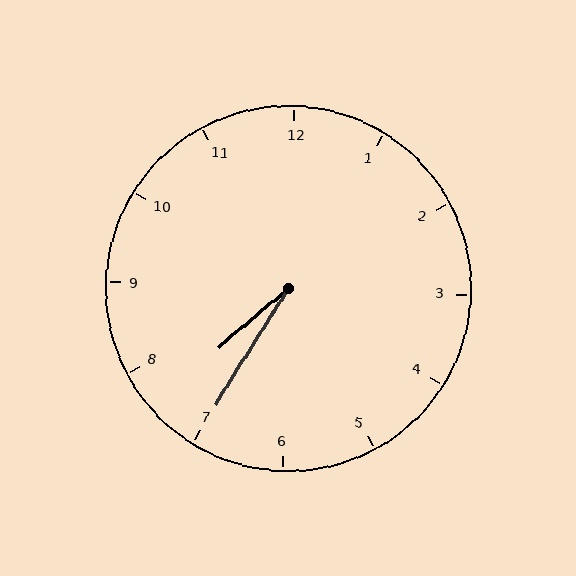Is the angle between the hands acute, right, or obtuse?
It is acute.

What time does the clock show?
7:35.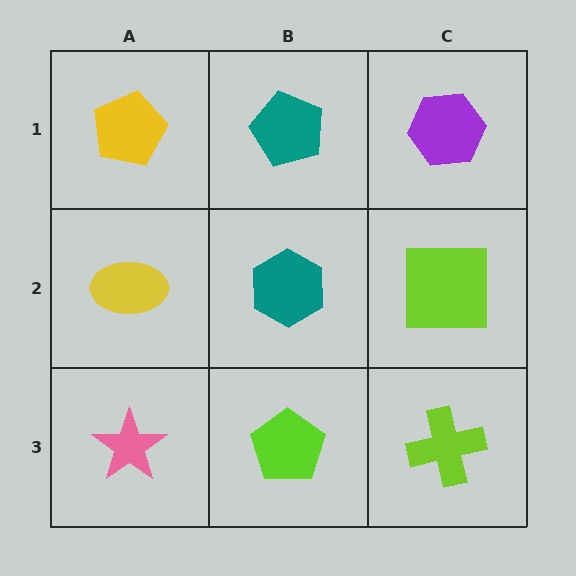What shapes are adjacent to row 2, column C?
A purple hexagon (row 1, column C), a lime cross (row 3, column C), a teal hexagon (row 2, column B).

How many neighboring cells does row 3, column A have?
2.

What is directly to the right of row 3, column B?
A lime cross.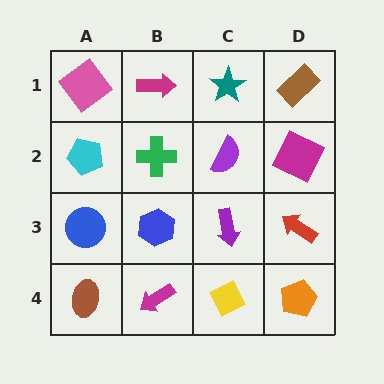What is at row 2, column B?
A green cross.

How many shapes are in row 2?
4 shapes.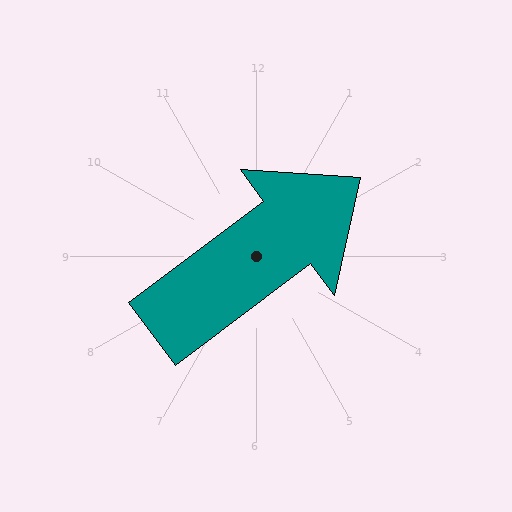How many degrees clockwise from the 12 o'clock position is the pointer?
Approximately 53 degrees.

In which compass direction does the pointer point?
Northeast.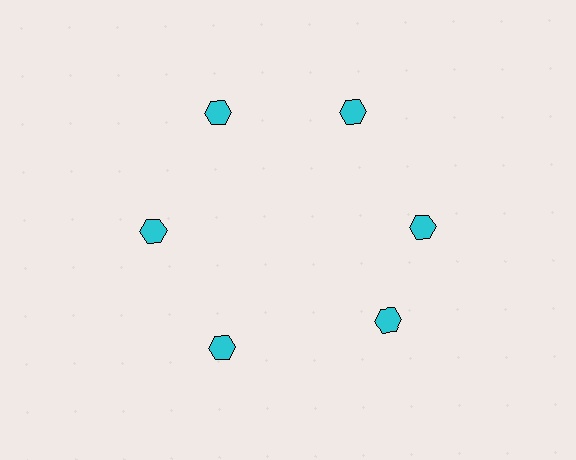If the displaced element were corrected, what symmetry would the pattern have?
It would have 6-fold rotational symmetry — the pattern would map onto itself every 60 degrees.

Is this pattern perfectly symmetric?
No. The 6 cyan hexagons are arranged in a ring, but one element near the 5 o'clock position is rotated out of alignment along the ring, breaking the 6-fold rotational symmetry.